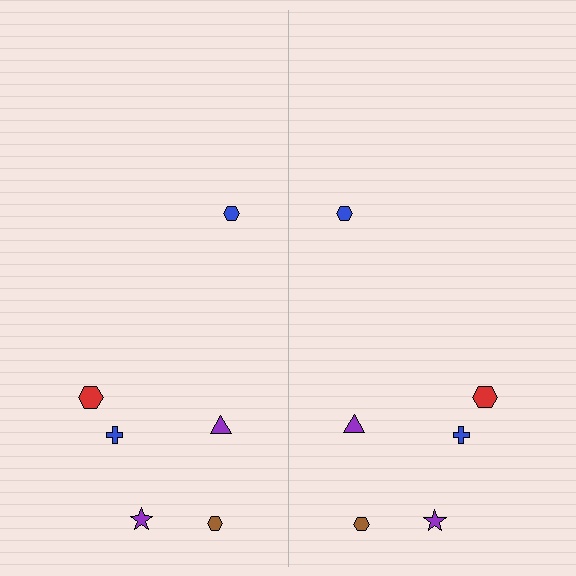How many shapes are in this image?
There are 12 shapes in this image.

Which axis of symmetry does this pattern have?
The pattern has a vertical axis of symmetry running through the center of the image.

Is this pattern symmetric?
Yes, this pattern has bilateral (reflection) symmetry.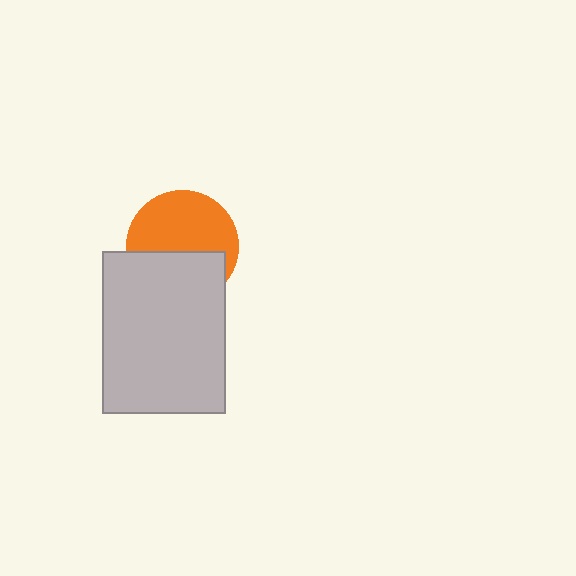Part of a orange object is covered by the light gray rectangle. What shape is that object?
It is a circle.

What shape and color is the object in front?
The object in front is a light gray rectangle.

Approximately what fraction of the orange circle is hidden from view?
Roughly 42% of the orange circle is hidden behind the light gray rectangle.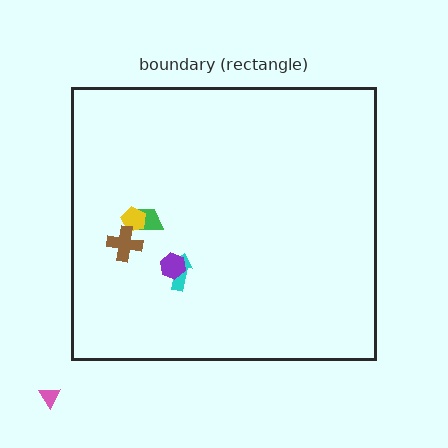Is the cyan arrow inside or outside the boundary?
Inside.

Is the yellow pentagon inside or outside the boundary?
Inside.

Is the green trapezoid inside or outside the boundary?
Inside.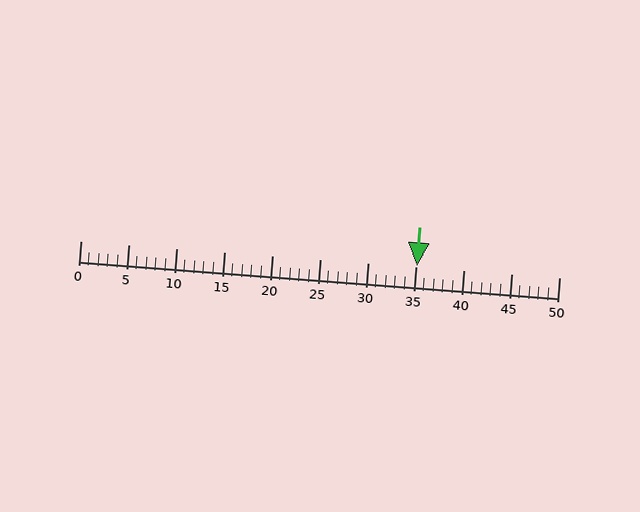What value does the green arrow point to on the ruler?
The green arrow points to approximately 35.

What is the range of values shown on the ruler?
The ruler shows values from 0 to 50.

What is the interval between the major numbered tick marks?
The major tick marks are spaced 5 units apart.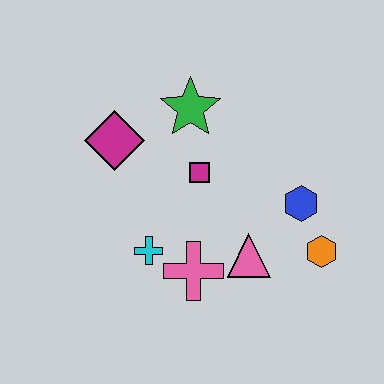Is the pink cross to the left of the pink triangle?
Yes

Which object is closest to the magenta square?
The green star is closest to the magenta square.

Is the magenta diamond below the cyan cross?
No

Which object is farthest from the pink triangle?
The magenta diamond is farthest from the pink triangle.